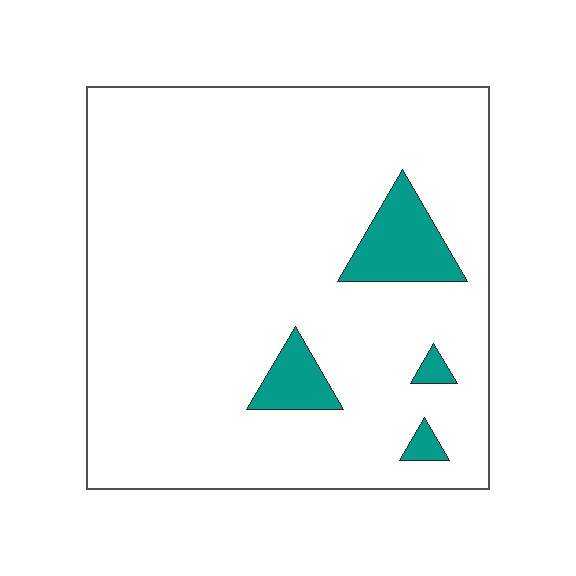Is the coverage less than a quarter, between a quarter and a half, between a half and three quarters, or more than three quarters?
Less than a quarter.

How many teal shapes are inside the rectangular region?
4.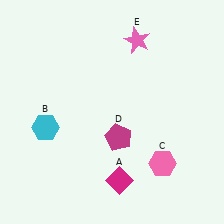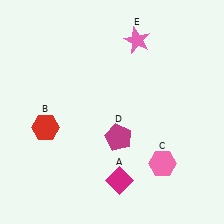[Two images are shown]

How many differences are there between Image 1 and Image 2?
There is 1 difference between the two images.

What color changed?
The hexagon (B) changed from cyan in Image 1 to red in Image 2.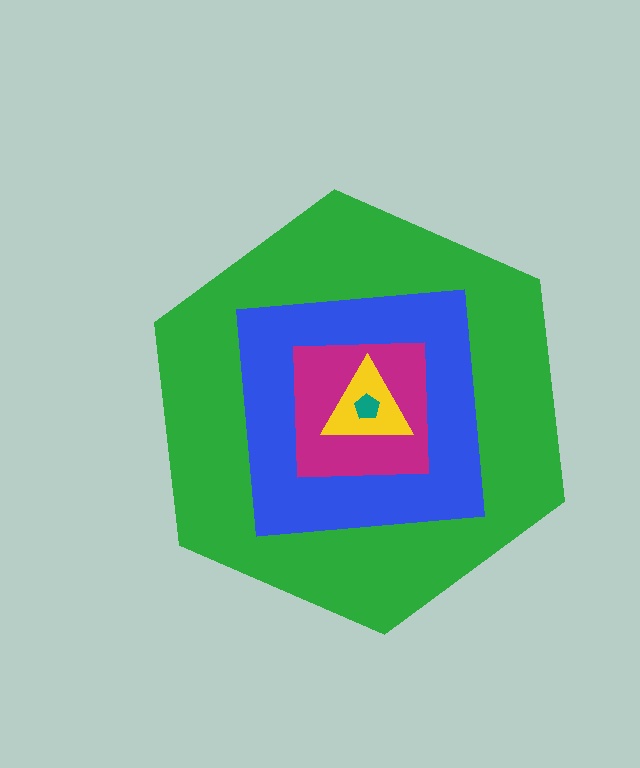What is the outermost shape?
The green hexagon.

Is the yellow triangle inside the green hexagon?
Yes.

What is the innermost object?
The teal pentagon.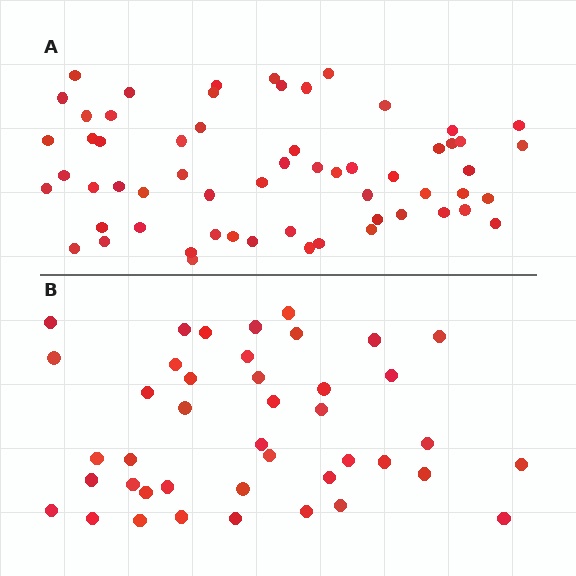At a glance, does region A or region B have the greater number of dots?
Region A (the top region) has more dots.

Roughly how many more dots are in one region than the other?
Region A has approximately 20 more dots than region B.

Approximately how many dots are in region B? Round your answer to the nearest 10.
About 40 dots. (The exact count is 42, which rounds to 40.)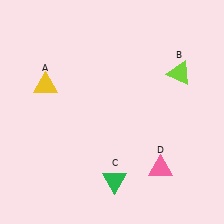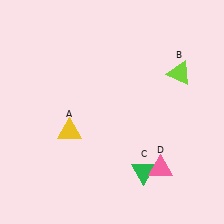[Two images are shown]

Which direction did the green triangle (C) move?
The green triangle (C) moved right.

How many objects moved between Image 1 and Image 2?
2 objects moved between the two images.